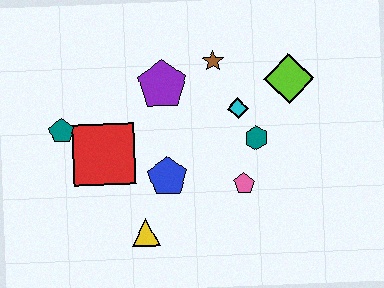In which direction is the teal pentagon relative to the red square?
The teal pentagon is to the left of the red square.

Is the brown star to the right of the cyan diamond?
No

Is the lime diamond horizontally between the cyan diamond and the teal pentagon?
No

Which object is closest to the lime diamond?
The cyan diamond is closest to the lime diamond.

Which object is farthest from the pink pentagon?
The teal pentagon is farthest from the pink pentagon.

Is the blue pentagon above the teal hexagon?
No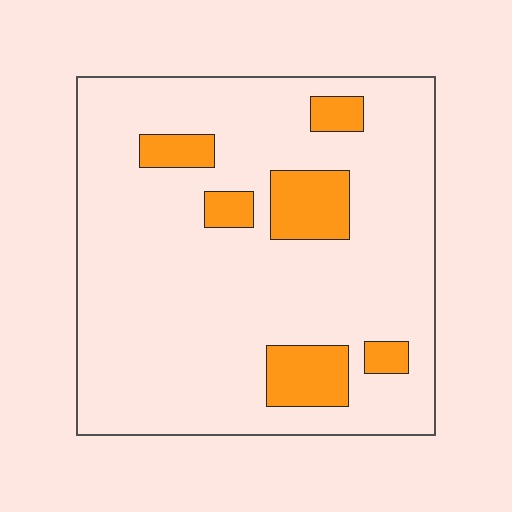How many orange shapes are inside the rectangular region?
6.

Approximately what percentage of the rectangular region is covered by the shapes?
Approximately 15%.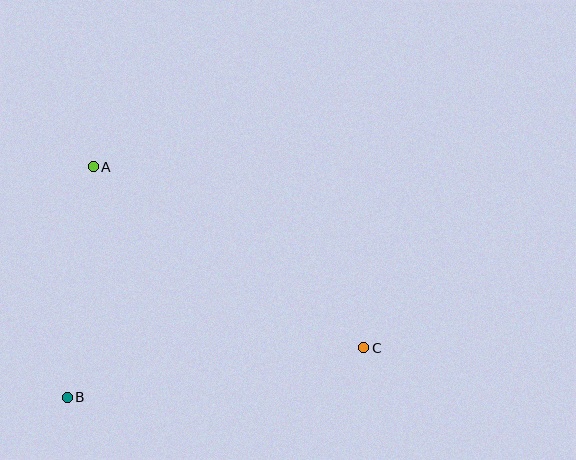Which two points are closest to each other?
Points A and B are closest to each other.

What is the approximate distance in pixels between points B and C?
The distance between B and C is approximately 301 pixels.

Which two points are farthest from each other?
Points A and C are farthest from each other.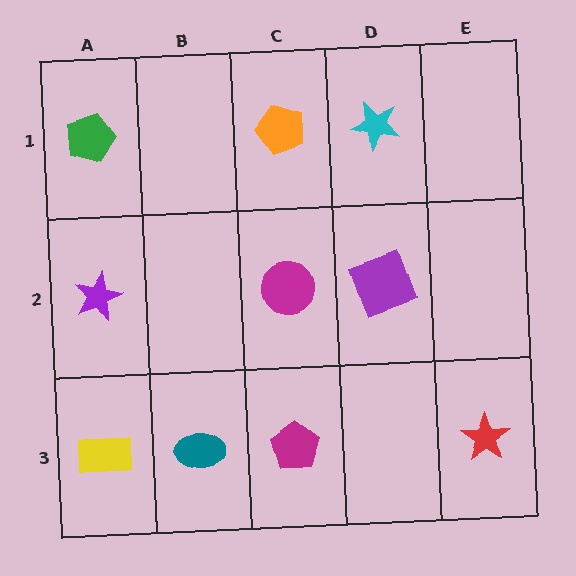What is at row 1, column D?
A cyan star.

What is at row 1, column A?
A green pentagon.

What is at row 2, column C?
A magenta circle.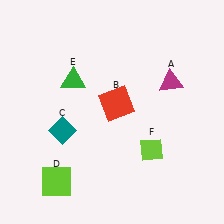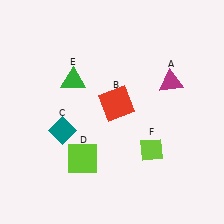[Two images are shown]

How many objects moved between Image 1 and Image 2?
1 object moved between the two images.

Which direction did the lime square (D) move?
The lime square (D) moved right.